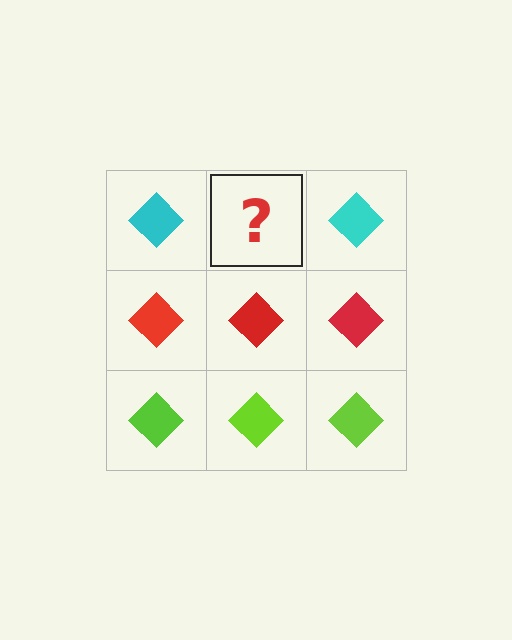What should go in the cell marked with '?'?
The missing cell should contain a cyan diamond.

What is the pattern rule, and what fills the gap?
The rule is that each row has a consistent color. The gap should be filled with a cyan diamond.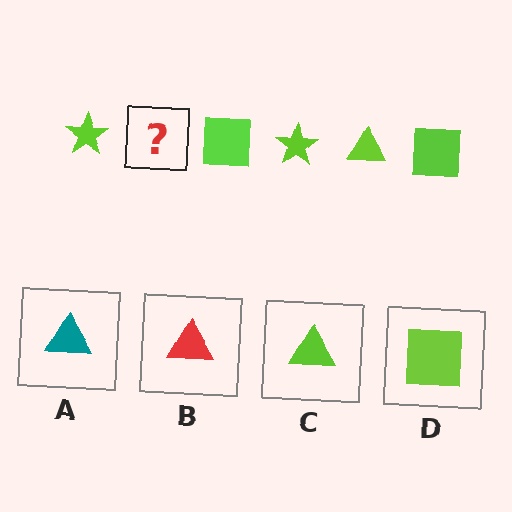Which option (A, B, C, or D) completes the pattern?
C.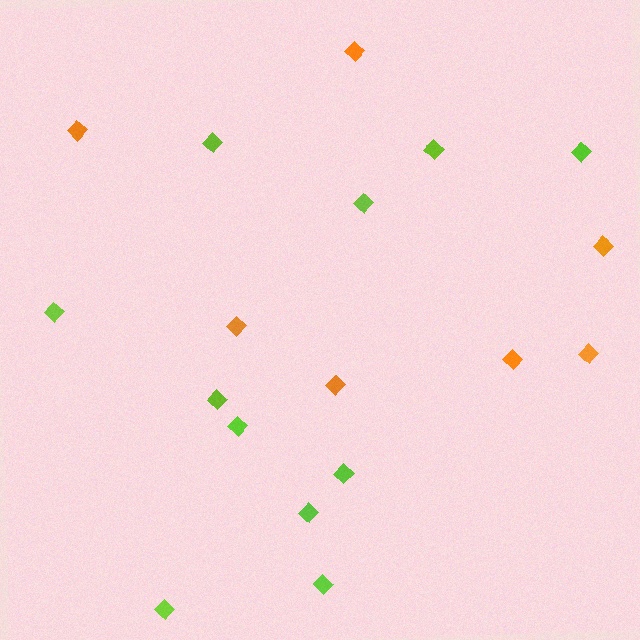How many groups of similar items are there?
There are 2 groups: one group of lime diamonds (11) and one group of orange diamonds (7).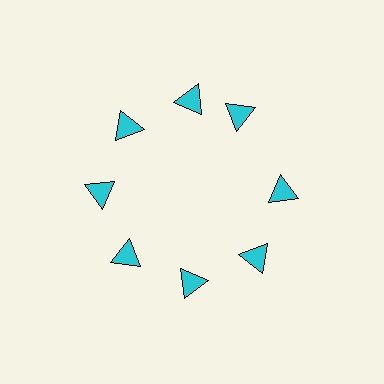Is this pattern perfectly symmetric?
No. The 8 cyan triangles are arranged in a ring, but one element near the 2 o'clock position is rotated out of alignment along the ring, breaking the 8-fold rotational symmetry.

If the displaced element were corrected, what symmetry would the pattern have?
It would have 8-fold rotational symmetry — the pattern would map onto itself every 45 degrees.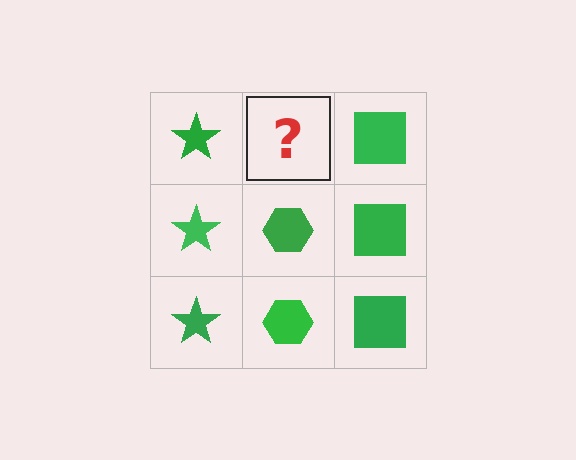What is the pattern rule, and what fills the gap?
The rule is that each column has a consistent shape. The gap should be filled with a green hexagon.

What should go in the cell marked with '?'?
The missing cell should contain a green hexagon.